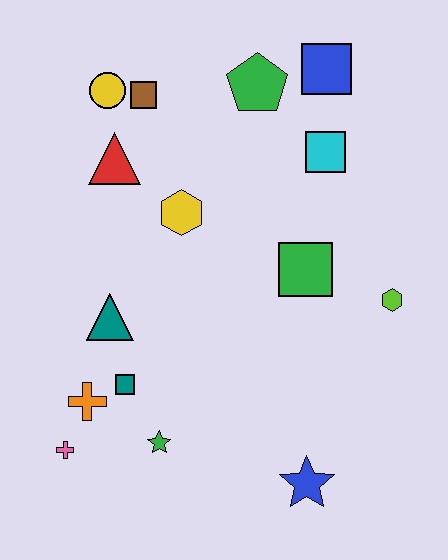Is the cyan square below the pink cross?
No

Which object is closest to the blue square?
The green pentagon is closest to the blue square.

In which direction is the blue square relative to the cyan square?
The blue square is above the cyan square.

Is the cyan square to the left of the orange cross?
No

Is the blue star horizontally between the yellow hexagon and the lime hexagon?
Yes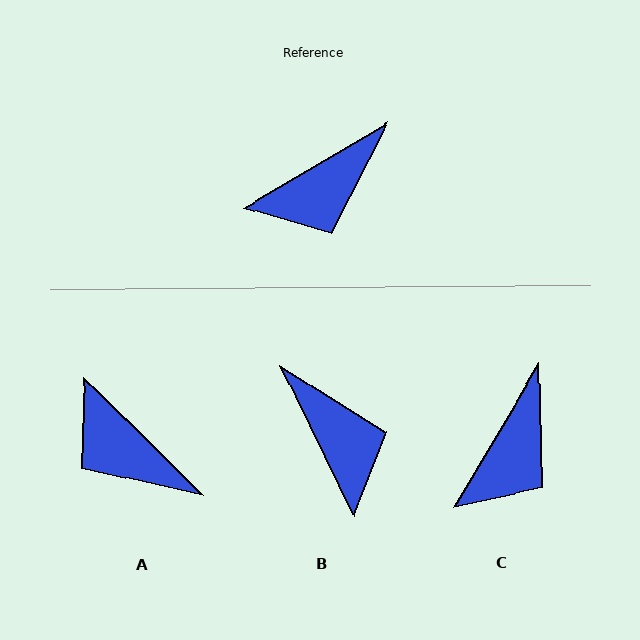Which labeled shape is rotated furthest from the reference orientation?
B, about 85 degrees away.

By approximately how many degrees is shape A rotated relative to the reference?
Approximately 76 degrees clockwise.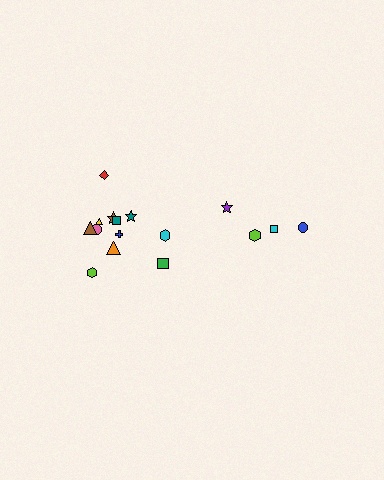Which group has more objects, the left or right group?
The left group.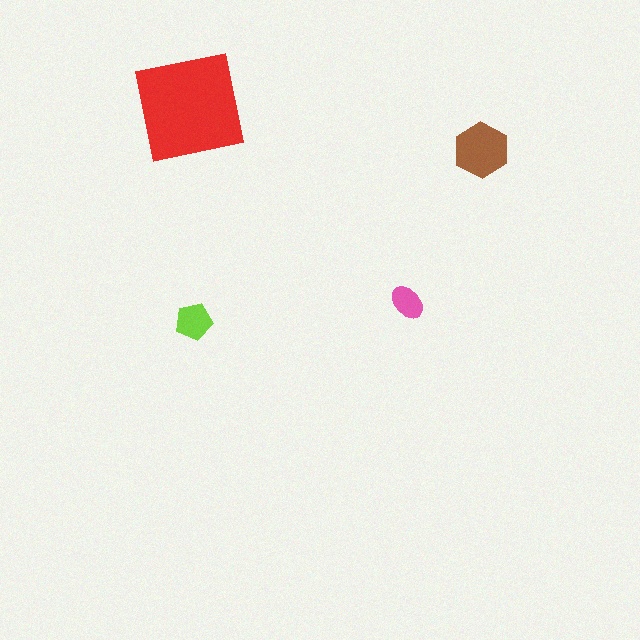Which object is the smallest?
The pink ellipse.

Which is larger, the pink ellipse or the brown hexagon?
The brown hexagon.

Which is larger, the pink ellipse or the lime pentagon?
The lime pentagon.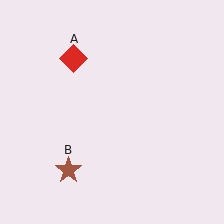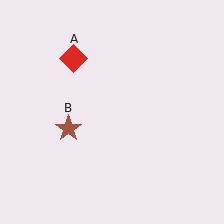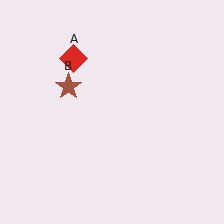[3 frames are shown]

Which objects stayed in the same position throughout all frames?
Red diamond (object A) remained stationary.